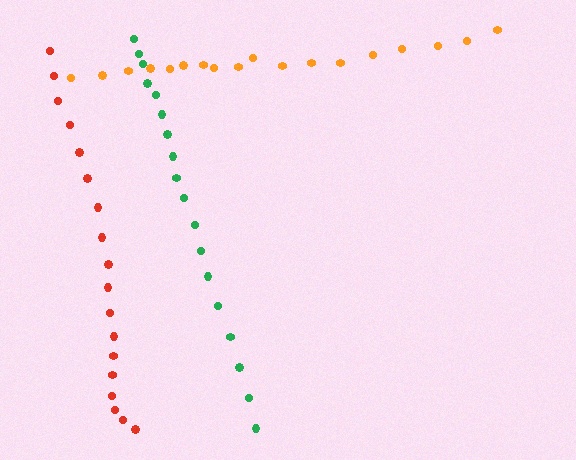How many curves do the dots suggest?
There are 3 distinct paths.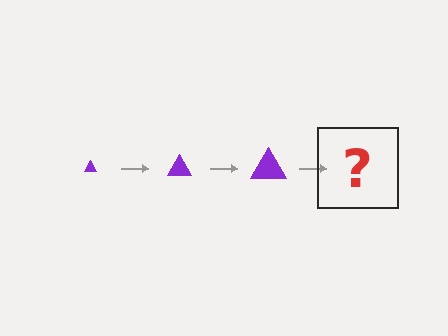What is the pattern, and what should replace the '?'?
The pattern is that the triangle gets progressively larger each step. The '?' should be a purple triangle, larger than the previous one.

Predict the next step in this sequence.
The next step is a purple triangle, larger than the previous one.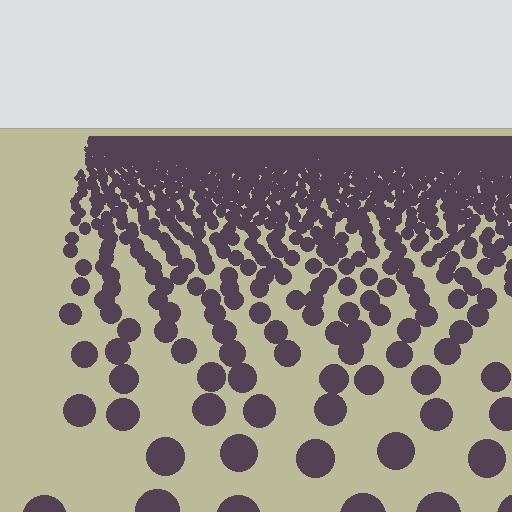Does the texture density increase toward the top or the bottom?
Density increases toward the top.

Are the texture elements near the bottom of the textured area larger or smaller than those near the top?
Larger. Near the bottom, elements are closer to the viewer and appear at a bigger on-screen size.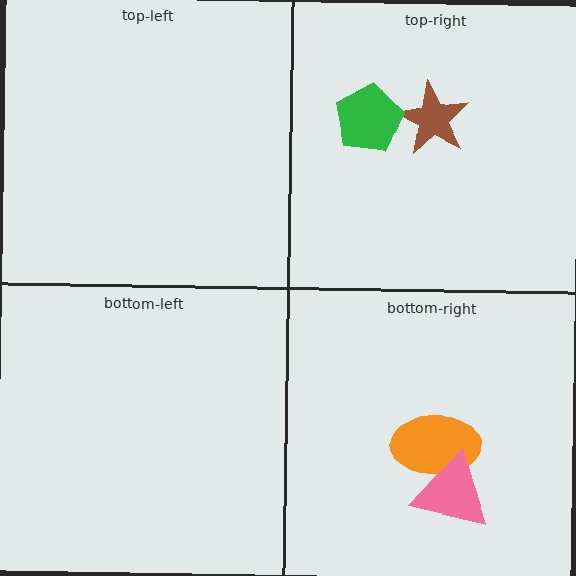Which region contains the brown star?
The top-right region.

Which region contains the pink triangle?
The bottom-right region.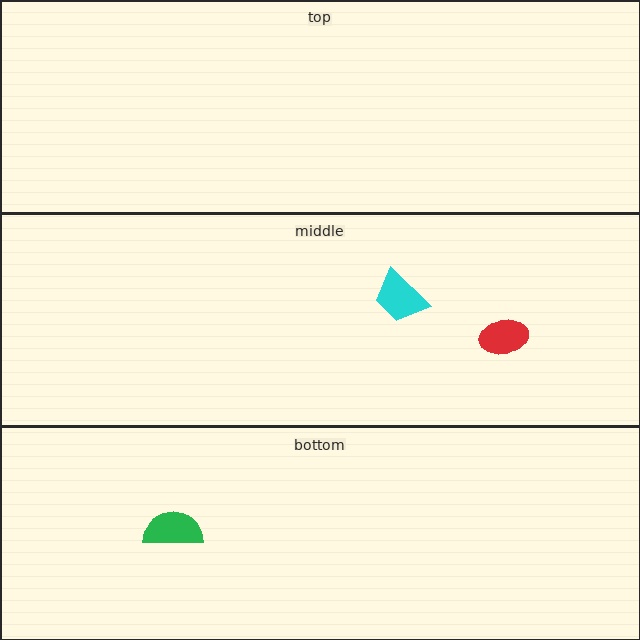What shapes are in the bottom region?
The green semicircle.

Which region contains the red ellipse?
The middle region.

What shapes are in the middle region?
The red ellipse, the cyan trapezoid.